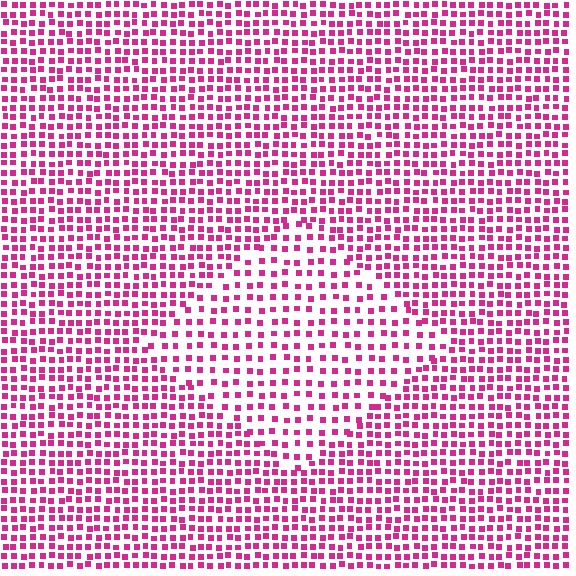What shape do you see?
I see a diamond.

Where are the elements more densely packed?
The elements are more densely packed outside the diamond boundary.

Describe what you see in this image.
The image contains small magenta elements arranged at two different densities. A diamond-shaped region is visible where the elements are less densely packed than the surrounding area.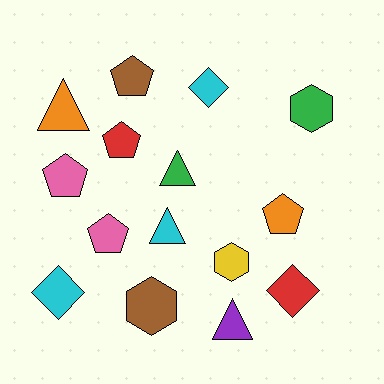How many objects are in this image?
There are 15 objects.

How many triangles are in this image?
There are 4 triangles.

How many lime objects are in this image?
There are no lime objects.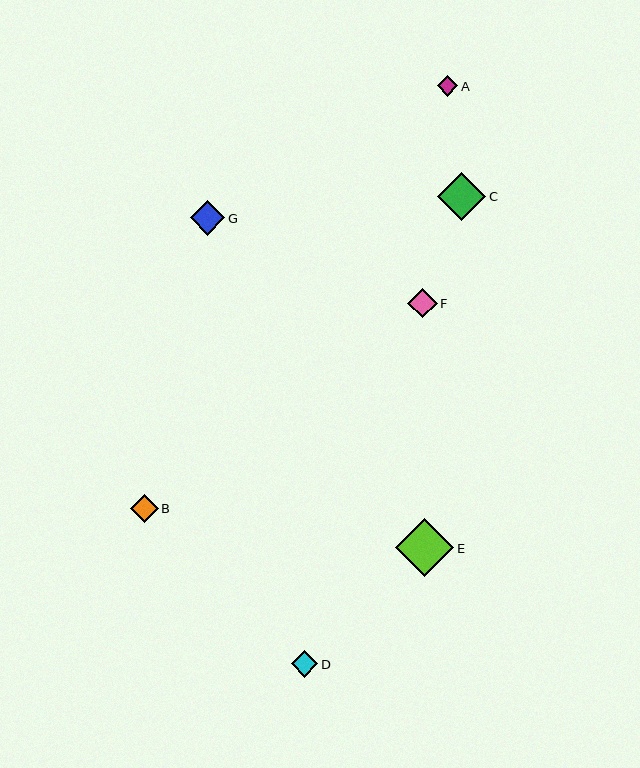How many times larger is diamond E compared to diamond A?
Diamond E is approximately 2.9 times the size of diamond A.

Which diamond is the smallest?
Diamond A is the smallest with a size of approximately 20 pixels.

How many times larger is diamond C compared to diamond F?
Diamond C is approximately 1.6 times the size of diamond F.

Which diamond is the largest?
Diamond E is the largest with a size of approximately 58 pixels.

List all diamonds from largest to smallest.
From largest to smallest: E, C, G, F, B, D, A.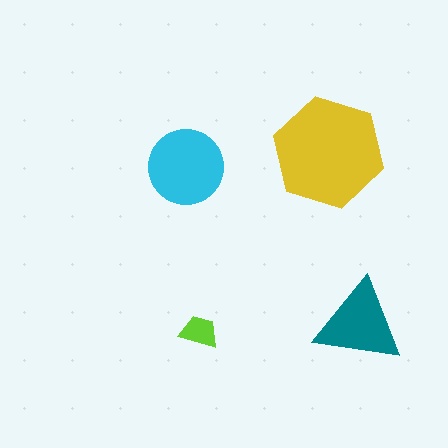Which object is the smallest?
The lime trapezoid.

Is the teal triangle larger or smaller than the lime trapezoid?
Larger.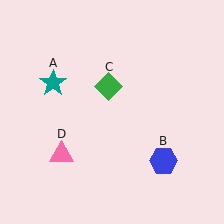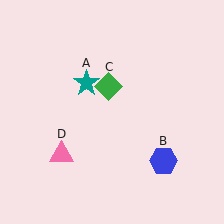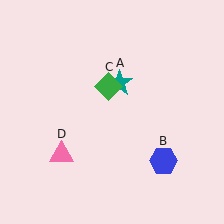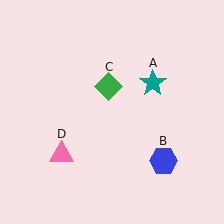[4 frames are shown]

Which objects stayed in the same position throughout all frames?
Blue hexagon (object B) and green diamond (object C) and pink triangle (object D) remained stationary.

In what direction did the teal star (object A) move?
The teal star (object A) moved right.